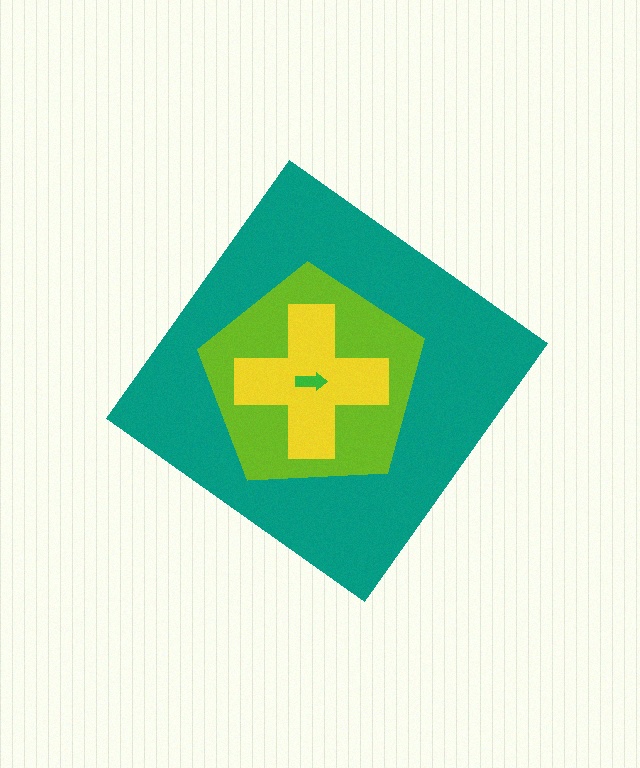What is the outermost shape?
The teal diamond.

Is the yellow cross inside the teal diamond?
Yes.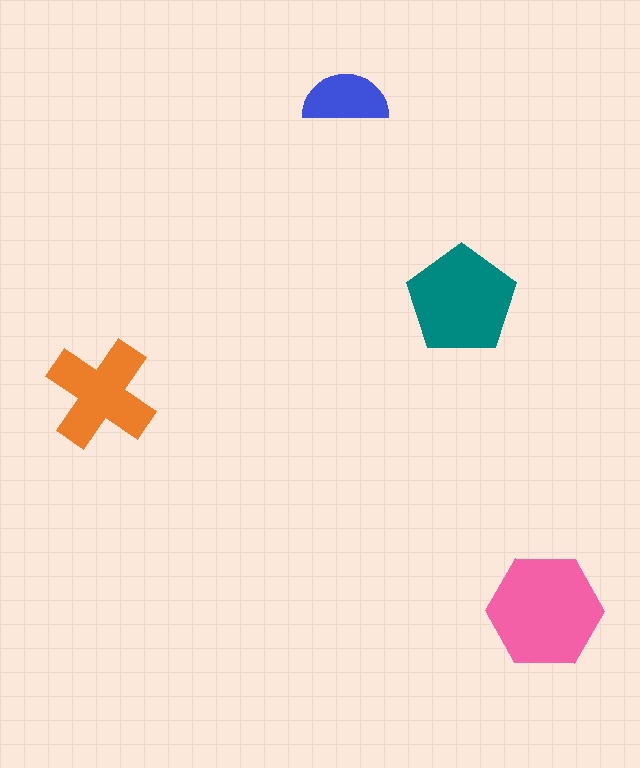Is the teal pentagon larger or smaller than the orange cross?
Larger.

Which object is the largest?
The pink hexagon.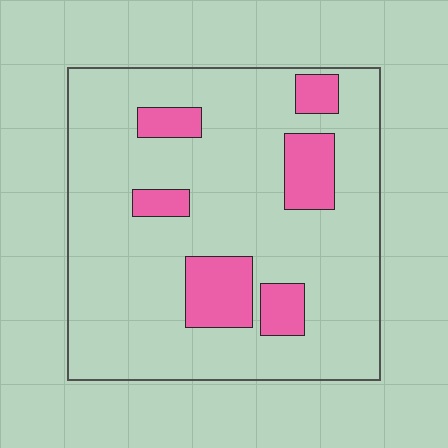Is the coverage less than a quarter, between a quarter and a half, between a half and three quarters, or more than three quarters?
Less than a quarter.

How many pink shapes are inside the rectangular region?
6.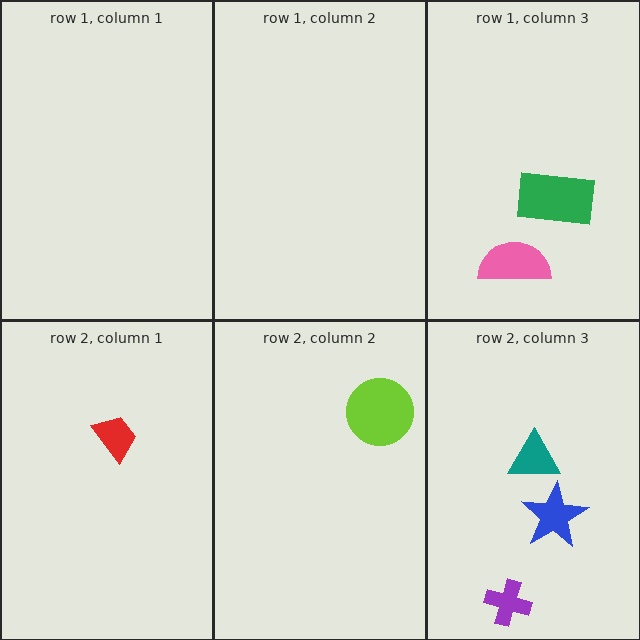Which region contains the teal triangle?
The row 2, column 3 region.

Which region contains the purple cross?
The row 2, column 3 region.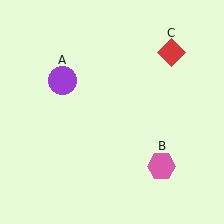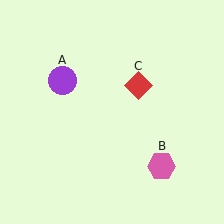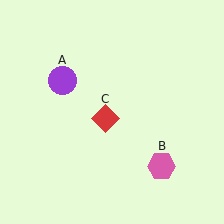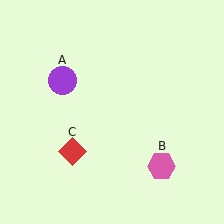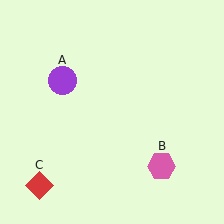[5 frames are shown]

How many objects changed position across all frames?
1 object changed position: red diamond (object C).